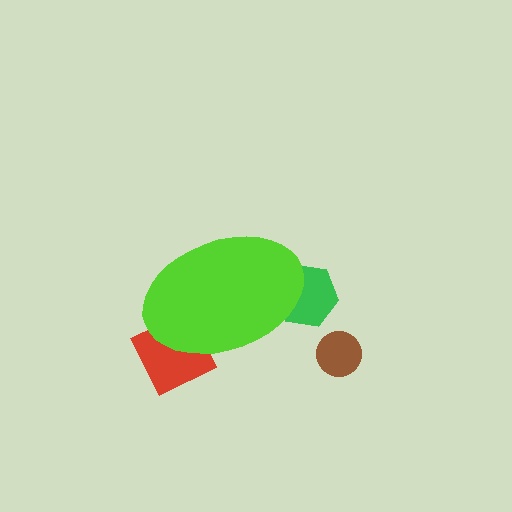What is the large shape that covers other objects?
A lime ellipse.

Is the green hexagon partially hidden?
Yes, the green hexagon is partially hidden behind the lime ellipse.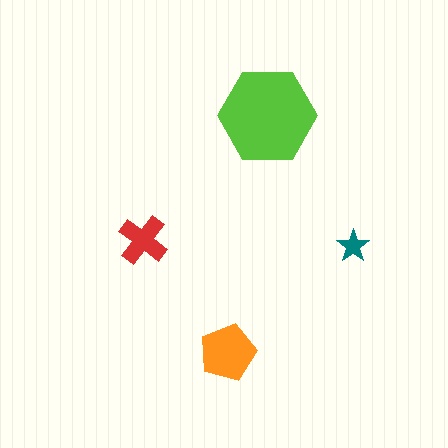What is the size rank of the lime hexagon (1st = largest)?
1st.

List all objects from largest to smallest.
The lime hexagon, the orange pentagon, the red cross, the teal star.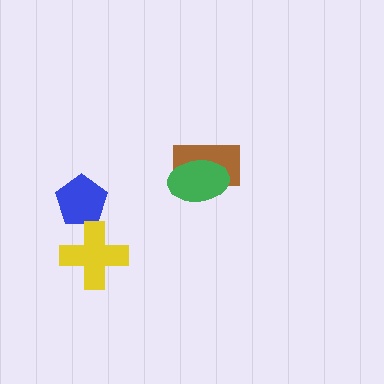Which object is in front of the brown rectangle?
The green ellipse is in front of the brown rectangle.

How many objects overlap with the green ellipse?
1 object overlaps with the green ellipse.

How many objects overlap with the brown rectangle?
1 object overlaps with the brown rectangle.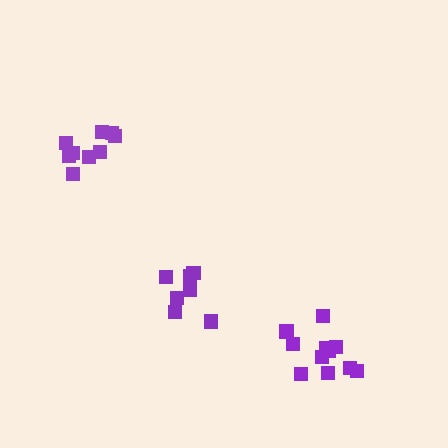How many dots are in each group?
Group 1: 9 dots, Group 2: 11 dots, Group 3: 7 dots (27 total).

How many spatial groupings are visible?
There are 3 spatial groupings.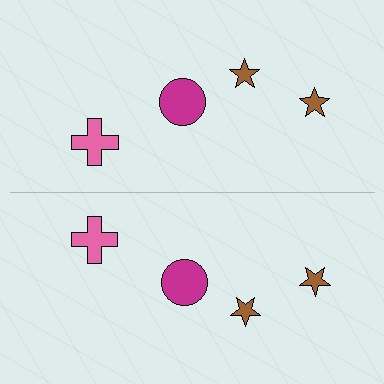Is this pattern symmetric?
Yes, this pattern has bilateral (reflection) symmetry.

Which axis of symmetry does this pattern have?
The pattern has a horizontal axis of symmetry running through the center of the image.